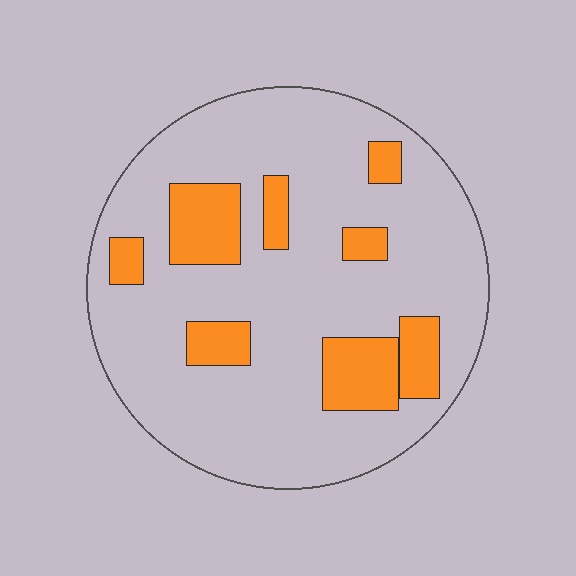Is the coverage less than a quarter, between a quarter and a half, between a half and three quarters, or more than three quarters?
Less than a quarter.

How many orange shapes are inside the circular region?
8.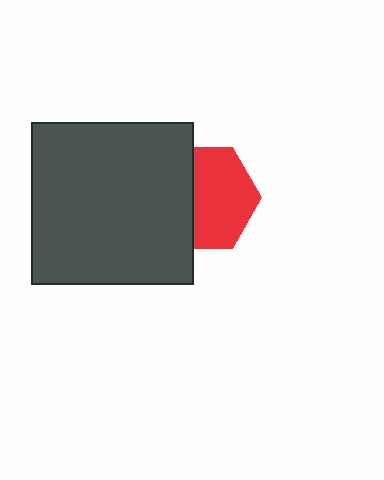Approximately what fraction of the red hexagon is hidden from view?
Roughly 39% of the red hexagon is hidden behind the dark gray square.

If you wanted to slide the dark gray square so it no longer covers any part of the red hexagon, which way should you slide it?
Slide it left — that is the most direct way to separate the two shapes.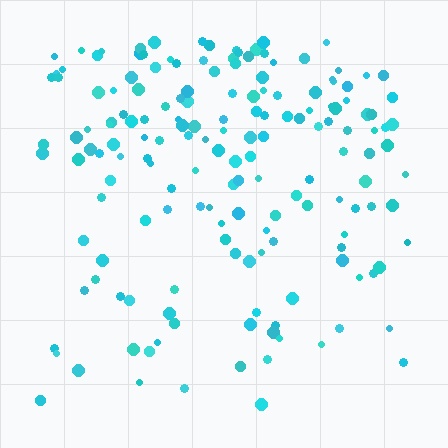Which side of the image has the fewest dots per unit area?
The bottom.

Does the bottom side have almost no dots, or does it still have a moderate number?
Still a moderate number, just noticeably fewer than the top.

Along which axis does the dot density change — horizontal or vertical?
Vertical.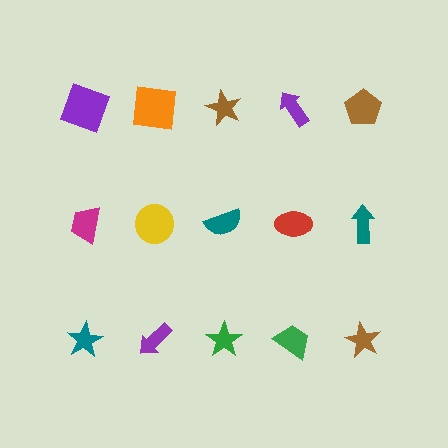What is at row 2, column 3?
A teal semicircle.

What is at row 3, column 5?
A brown star.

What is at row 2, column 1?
A magenta trapezoid.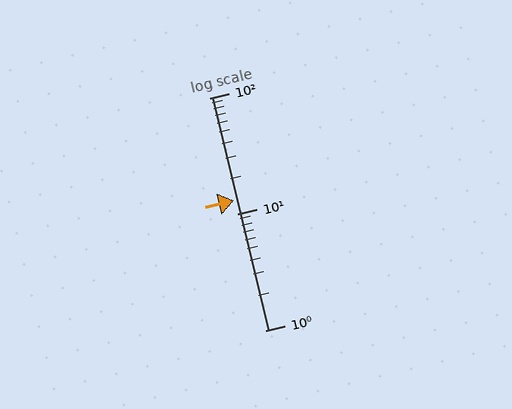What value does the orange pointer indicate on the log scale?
The pointer indicates approximately 13.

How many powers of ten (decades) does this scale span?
The scale spans 2 decades, from 1 to 100.